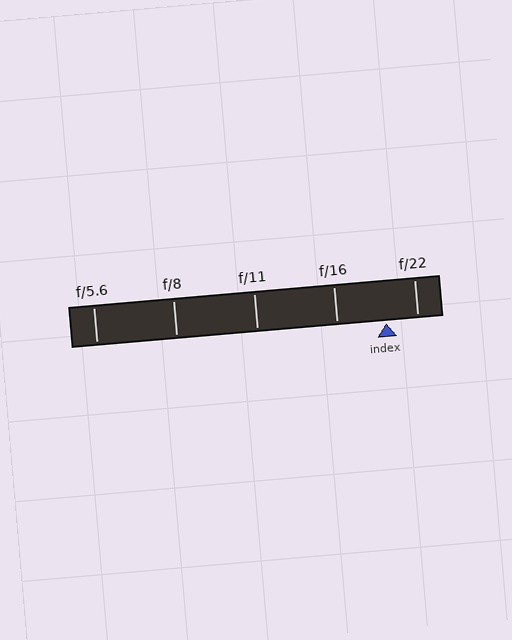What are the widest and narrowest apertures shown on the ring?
The widest aperture shown is f/5.6 and the narrowest is f/22.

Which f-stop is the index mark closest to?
The index mark is closest to f/22.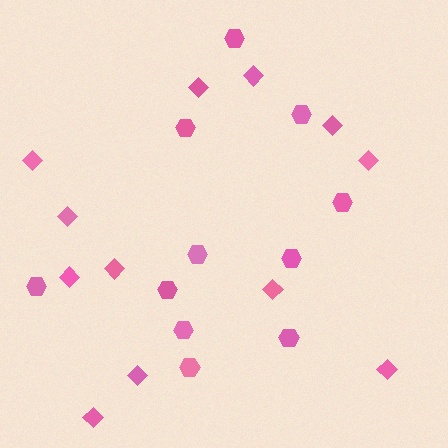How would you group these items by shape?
There are 2 groups: one group of hexagons (11) and one group of diamonds (12).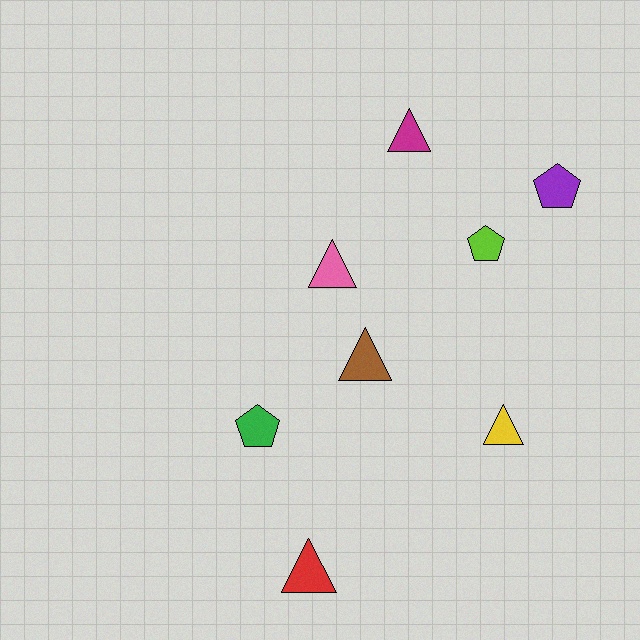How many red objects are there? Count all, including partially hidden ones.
There is 1 red object.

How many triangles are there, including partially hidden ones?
There are 5 triangles.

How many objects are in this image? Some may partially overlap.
There are 8 objects.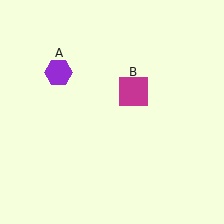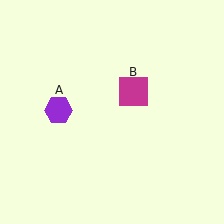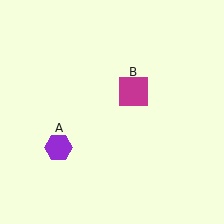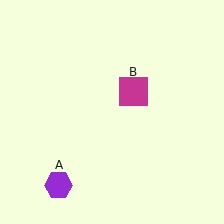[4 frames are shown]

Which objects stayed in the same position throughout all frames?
Magenta square (object B) remained stationary.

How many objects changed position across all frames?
1 object changed position: purple hexagon (object A).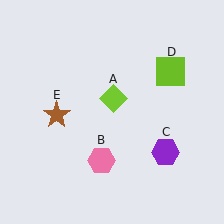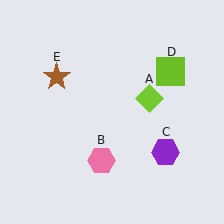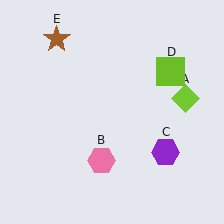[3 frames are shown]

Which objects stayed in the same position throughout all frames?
Pink hexagon (object B) and purple hexagon (object C) and lime square (object D) remained stationary.